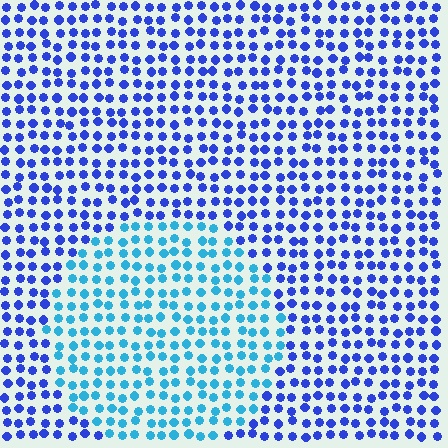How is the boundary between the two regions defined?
The boundary is defined purely by a slight shift in hue (about 39 degrees). Spacing, size, and orientation are identical on both sides.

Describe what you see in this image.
The image is filled with small blue elements in a uniform arrangement. A circle-shaped region is visible where the elements are tinted to a slightly different hue, forming a subtle color boundary.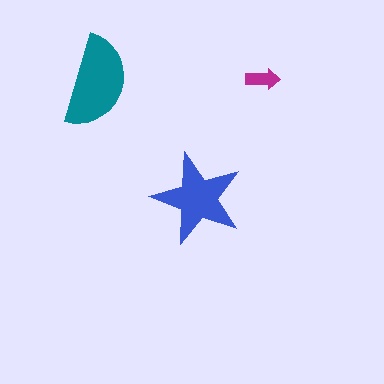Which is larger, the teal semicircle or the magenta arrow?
The teal semicircle.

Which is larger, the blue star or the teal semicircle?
The teal semicircle.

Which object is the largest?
The teal semicircle.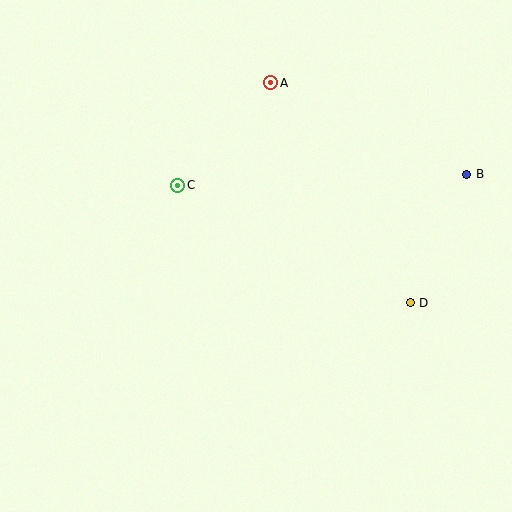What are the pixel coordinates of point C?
Point C is at (178, 185).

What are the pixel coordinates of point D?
Point D is at (410, 303).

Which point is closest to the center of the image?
Point C at (178, 185) is closest to the center.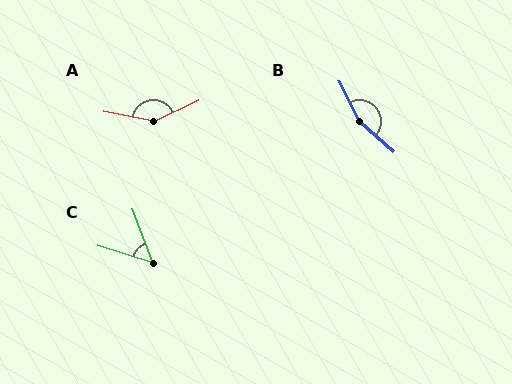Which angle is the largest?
B, at approximately 158 degrees.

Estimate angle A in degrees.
Approximately 144 degrees.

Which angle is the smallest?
C, at approximately 52 degrees.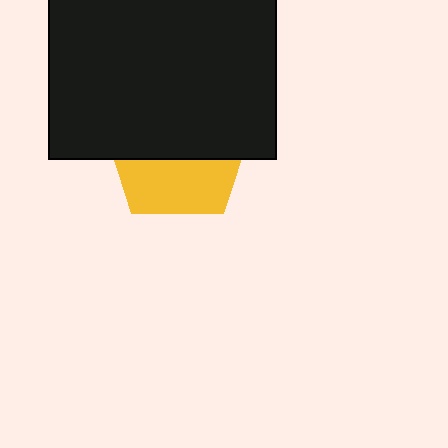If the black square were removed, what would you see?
You would see the complete yellow pentagon.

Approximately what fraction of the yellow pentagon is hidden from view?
Roughly 60% of the yellow pentagon is hidden behind the black square.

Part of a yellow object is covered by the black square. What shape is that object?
It is a pentagon.